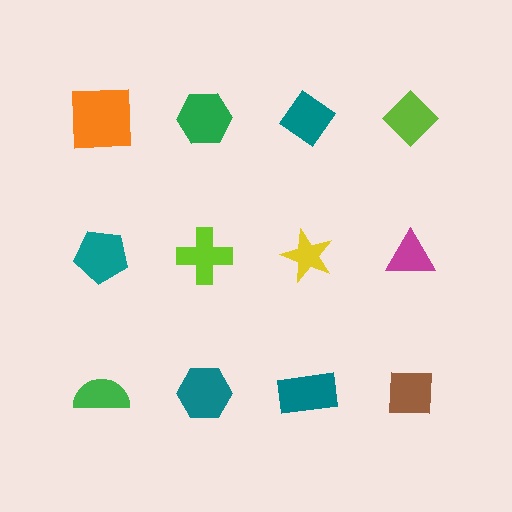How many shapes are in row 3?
4 shapes.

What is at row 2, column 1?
A teal pentagon.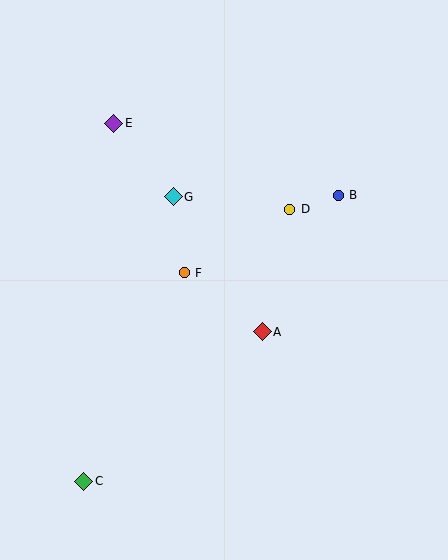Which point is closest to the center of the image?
Point F at (184, 273) is closest to the center.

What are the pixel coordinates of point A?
Point A is at (262, 332).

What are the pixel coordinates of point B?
Point B is at (338, 195).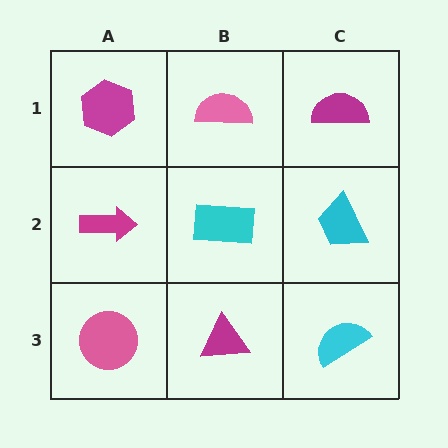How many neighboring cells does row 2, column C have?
3.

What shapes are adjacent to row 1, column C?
A cyan trapezoid (row 2, column C), a pink semicircle (row 1, column B).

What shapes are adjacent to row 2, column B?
A pink semicircle (row 1, column B), a magenta triangle (row 3, column B), a magenta arrow (row 2, column A), a cyan trapezoid (row 2, column C).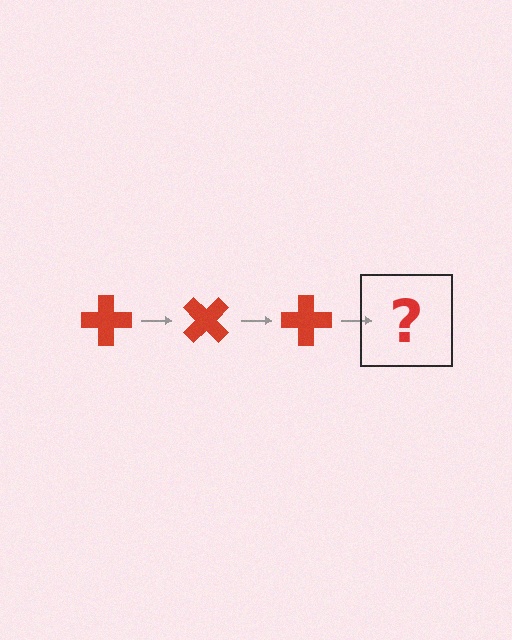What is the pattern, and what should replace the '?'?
The pattern is that the cross rotates 45 degrees each step. The '?' should be a red cross rotated 135 degrees.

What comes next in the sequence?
The next element should be a red cross rotated 135 degrees.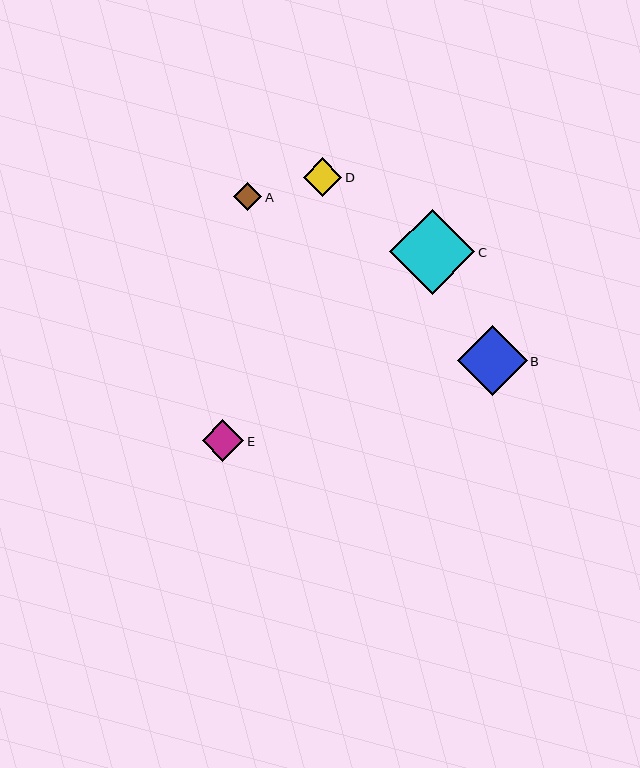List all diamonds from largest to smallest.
From largest to smallest: C, B, E, D, A.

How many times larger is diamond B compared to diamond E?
Diamond B is approximately 1.7 times the size of diamond E.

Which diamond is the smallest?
Diamond A is the smallest with a size of approximately 28 pixels.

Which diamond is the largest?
Diamond C is the largest with a size of approximately 86 pixels.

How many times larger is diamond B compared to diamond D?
Diamond B is approximately 1.8 times the size of diamond D.